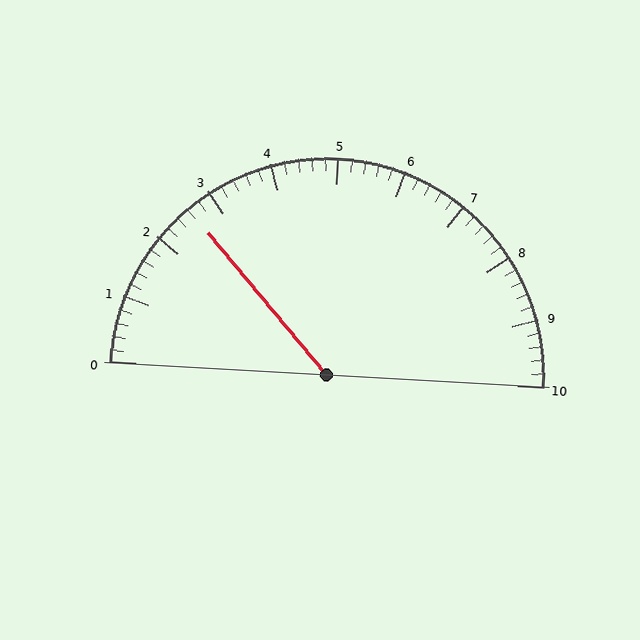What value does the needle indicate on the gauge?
The needle indicates approximately 2.6.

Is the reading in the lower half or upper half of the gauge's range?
The reading is in the lower half of the range (0 to 10).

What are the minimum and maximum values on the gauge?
The gauge ranges from 0 to 10.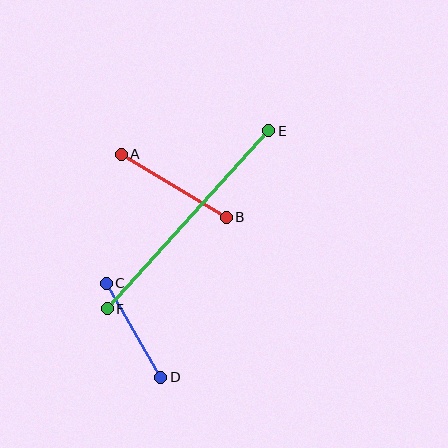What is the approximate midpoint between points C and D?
The midpoint is at approximately (133, 330) pixels.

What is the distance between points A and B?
The distance is approximately 123 pixels.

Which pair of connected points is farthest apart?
Points E and F are farthest apart.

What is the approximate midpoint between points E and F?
The midpoint is at approximately (188, 220) pixels.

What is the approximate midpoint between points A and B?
The midpoint is at approximately (174, 186) pixels.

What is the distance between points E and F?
The distance is approximately 240 pixels.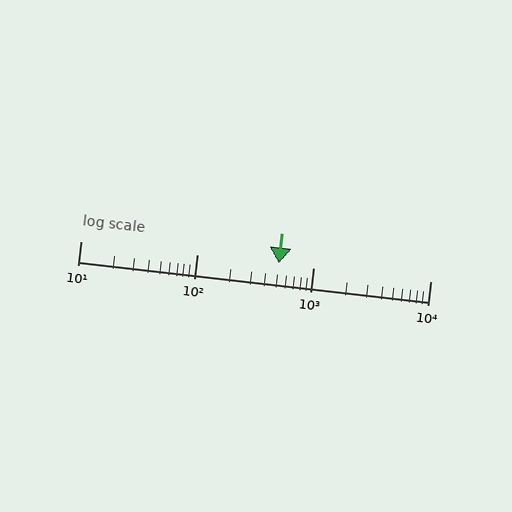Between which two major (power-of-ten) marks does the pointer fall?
The pointer is between 100 and 1000.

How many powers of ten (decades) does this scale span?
The scale spans 3 decades, from 10 to 10000.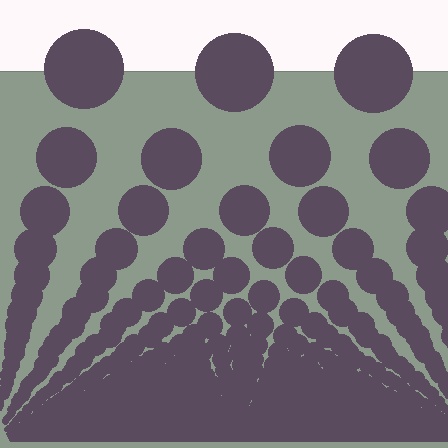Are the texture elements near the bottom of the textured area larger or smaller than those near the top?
Smaller. The gradient is inverted — elements near the bottom are smaller and denser.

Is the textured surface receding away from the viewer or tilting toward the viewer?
The surface appears to tilt toward the viewer. Texture elements get larger and sparser toward the top.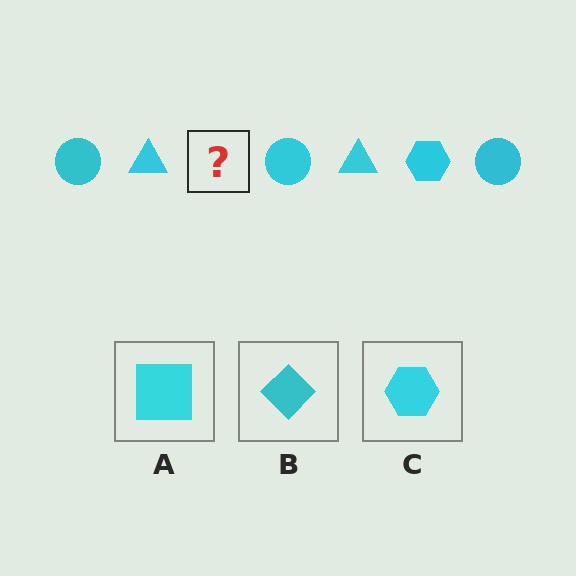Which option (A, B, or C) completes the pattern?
C.